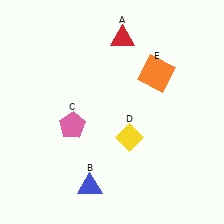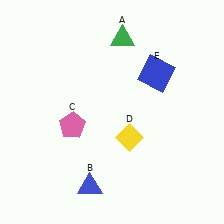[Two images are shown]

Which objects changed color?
A changed from red to green. E changed from orange to blue.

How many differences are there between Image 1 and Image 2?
There are 2 differences between the two images.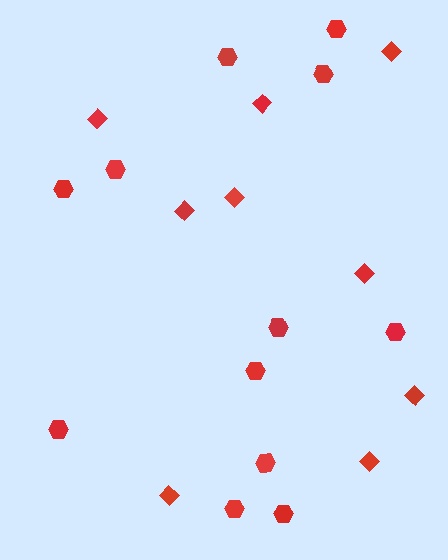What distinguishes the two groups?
There are 2 groups: one group of hexagons (12) and one group of diamonds (9).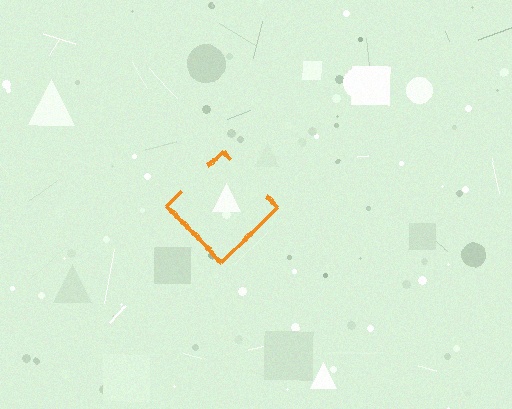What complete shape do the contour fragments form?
The contour fragments form a diamond.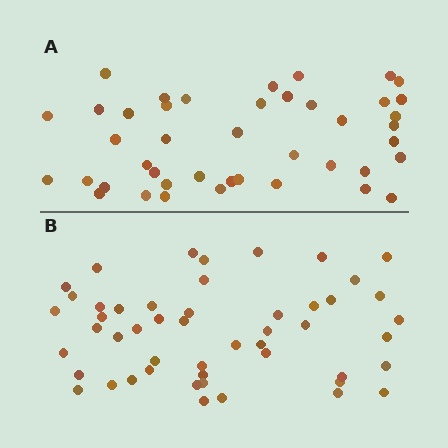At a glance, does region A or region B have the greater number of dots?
Region B (the bottom region) has more dots.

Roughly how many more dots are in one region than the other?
Region B has roughly 8 or so more dots than region A.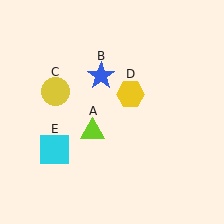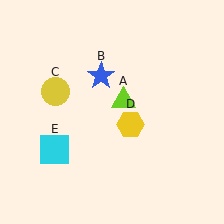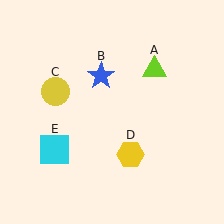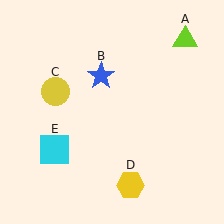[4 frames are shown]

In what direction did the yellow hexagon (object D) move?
The yellow hexagon (object D) moved down.